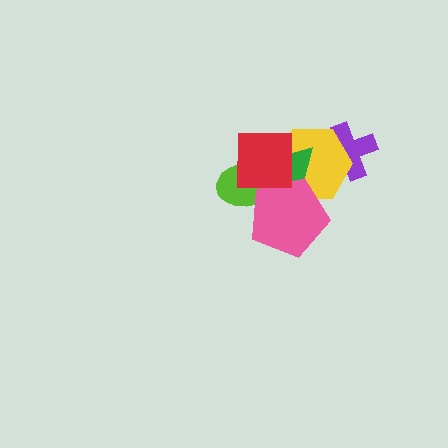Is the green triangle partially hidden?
Yes, it is partially covered by another shape.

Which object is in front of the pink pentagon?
The red square is in front of the pink pentagon.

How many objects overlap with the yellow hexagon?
4 objects overlap with the yellow hexagon.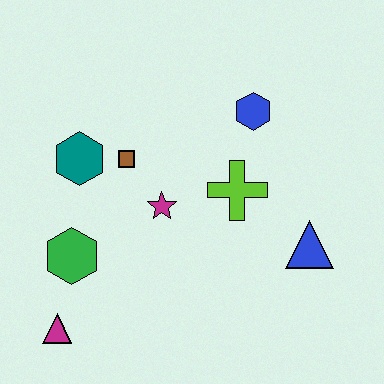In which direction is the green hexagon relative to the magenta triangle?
The green hexagon is above the magenta triangle.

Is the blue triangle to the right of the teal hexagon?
Yes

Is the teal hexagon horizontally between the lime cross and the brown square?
No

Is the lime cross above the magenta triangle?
Yes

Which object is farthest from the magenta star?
The magenta triangle is farthest from the magenta star.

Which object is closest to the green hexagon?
The magenta triangle is closest to the green hexagon.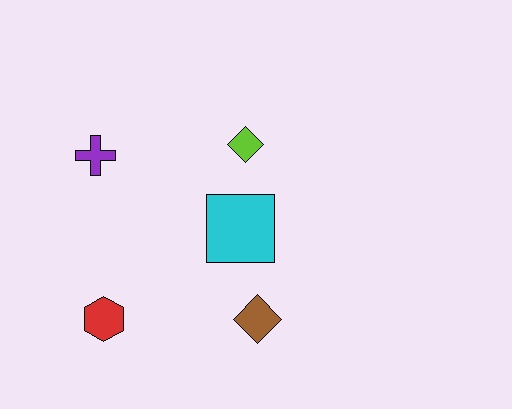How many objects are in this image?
There are 5 objects.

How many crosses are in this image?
There is 1 cross.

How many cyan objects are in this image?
There is 1 cyan object.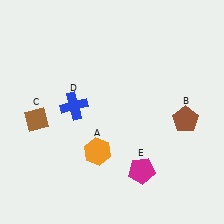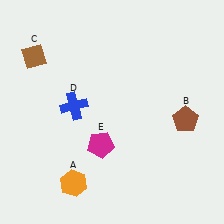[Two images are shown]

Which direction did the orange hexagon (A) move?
The orange hexagon (A) moved down.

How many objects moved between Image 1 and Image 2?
3 objects moved between the two images.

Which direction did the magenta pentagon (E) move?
The magenta pentagon (E) moved left.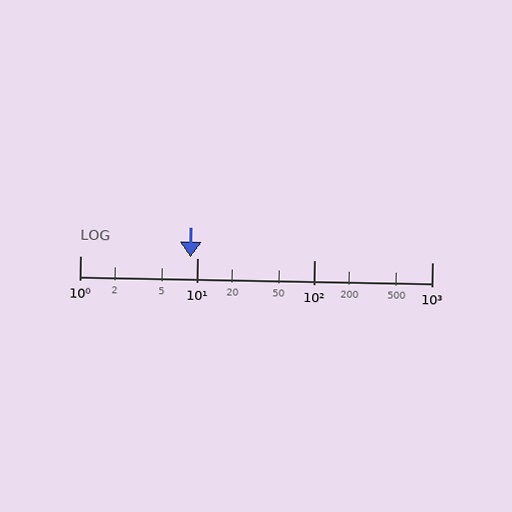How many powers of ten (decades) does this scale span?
The scale spans 3 decades, from 1 to 1000.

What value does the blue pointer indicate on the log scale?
The pointer indicates approximately 8.7.